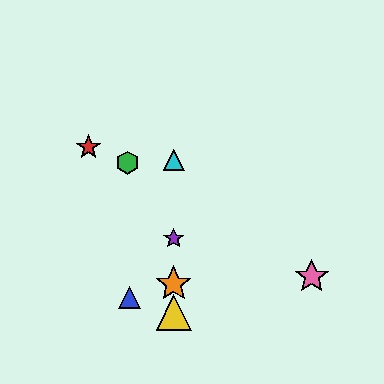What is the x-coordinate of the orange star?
The orange star is at x≈174.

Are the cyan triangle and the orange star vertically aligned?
Yes, both are at x≈174.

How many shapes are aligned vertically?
4 shapes (the yellow triangle, the purple star, the orange star, the cyan triangle) are aligned vertically.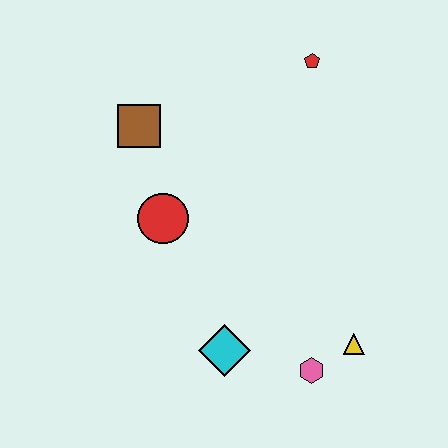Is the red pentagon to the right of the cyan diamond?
Yes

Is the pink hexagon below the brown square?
Yes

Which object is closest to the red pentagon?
The brown square is closest to the red pentagon.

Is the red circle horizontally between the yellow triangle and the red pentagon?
No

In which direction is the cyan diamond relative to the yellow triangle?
The cyan diamond is to the left of the yellow triangle.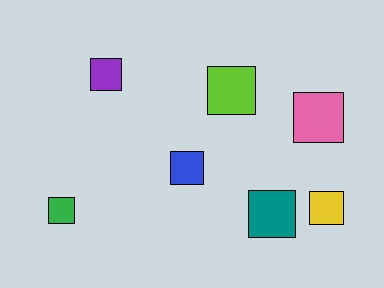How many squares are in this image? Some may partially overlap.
There are 7 squares.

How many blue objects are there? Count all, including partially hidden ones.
There is 1 blue object.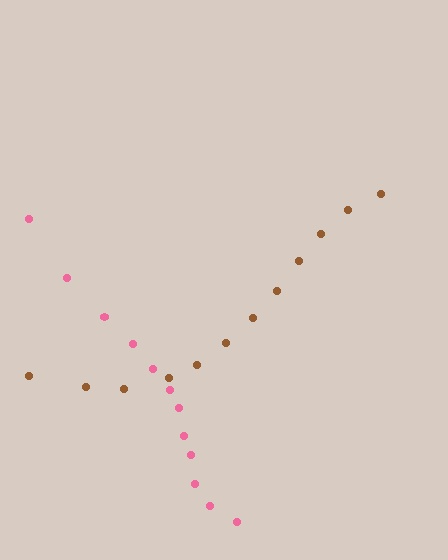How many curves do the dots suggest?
There are 2 distinct paths.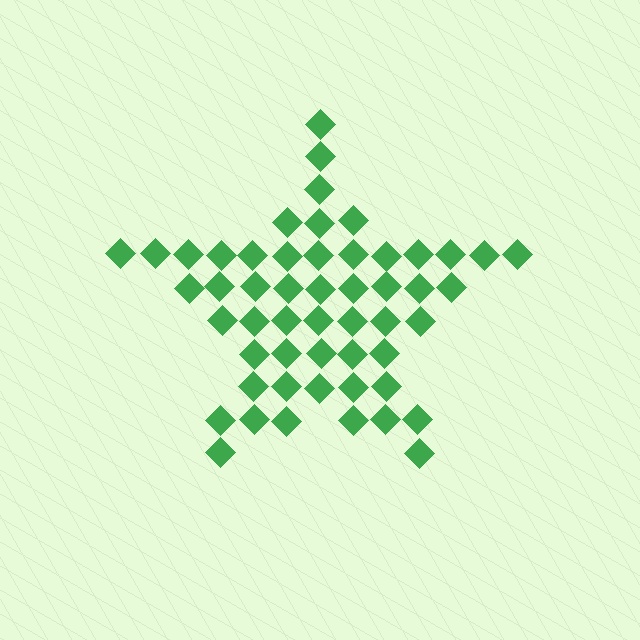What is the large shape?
The large shape is a star.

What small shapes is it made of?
It is made of small diamonds.